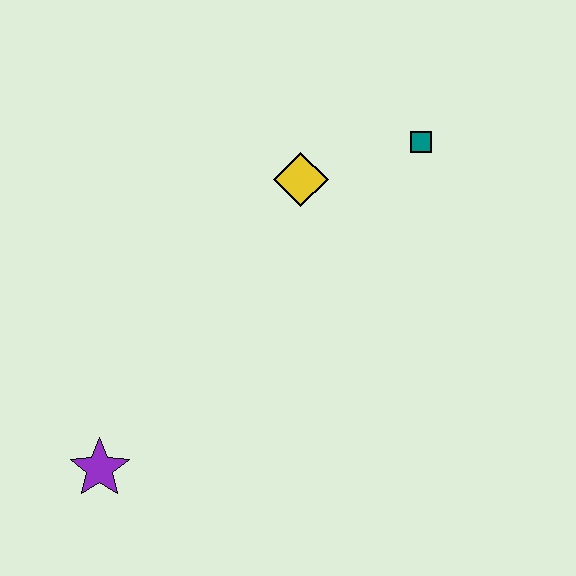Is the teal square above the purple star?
Yes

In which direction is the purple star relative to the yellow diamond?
The purple star is below the yellow diamond.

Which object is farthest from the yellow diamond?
The purple star is farthest from the yellow diamond.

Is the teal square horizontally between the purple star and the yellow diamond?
No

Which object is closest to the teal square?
The yellow diamond is closest to the teal square.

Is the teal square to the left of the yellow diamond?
No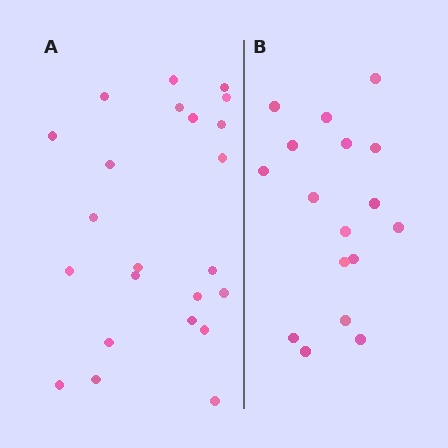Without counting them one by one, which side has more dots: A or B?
Region A (the left region) has more dots.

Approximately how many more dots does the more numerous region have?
Region A has about 6 more dots than region B.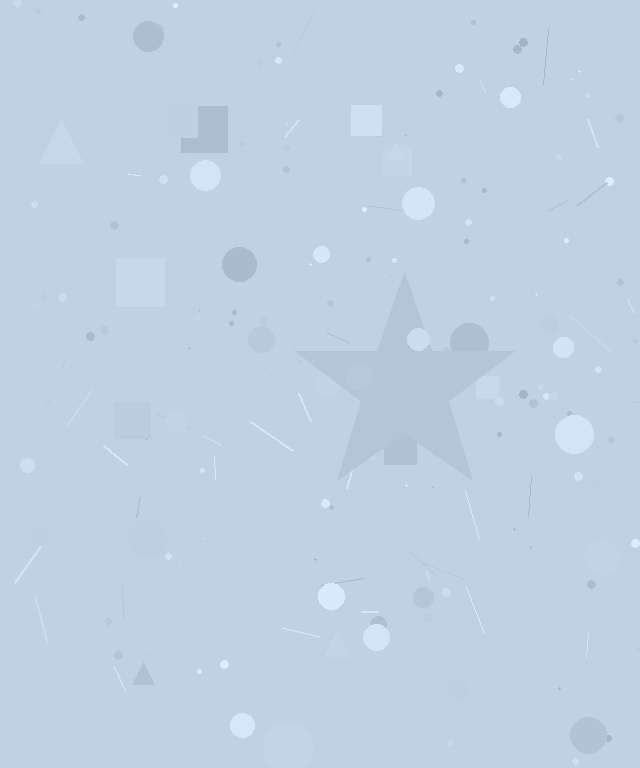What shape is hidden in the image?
A star is hidden in the image.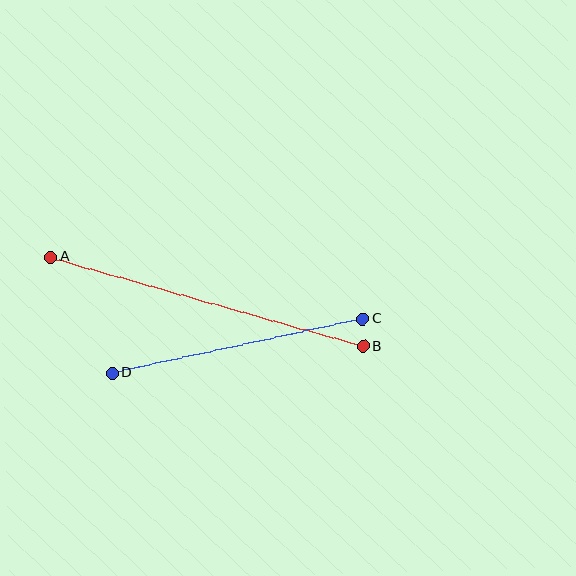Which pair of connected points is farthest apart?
Points A and B are farthest apart.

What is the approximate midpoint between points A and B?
The midpoint is at approximately (207, 302) pixels.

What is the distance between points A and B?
The distance is approximately 325 pixels.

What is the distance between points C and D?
The distance is approximately 257 pixels.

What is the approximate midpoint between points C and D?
The midpoint is at approximately (237, 346) pixels.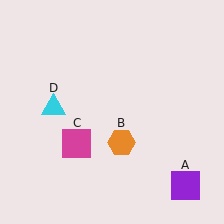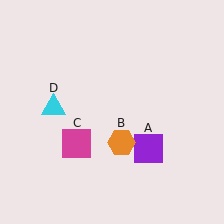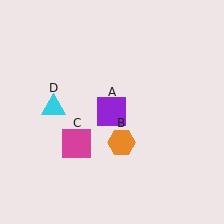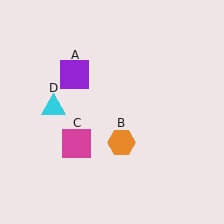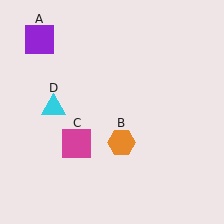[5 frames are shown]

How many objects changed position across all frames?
1 object changed position: purple square (object A).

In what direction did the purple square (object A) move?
The purple square (object A) moved up and to the left.